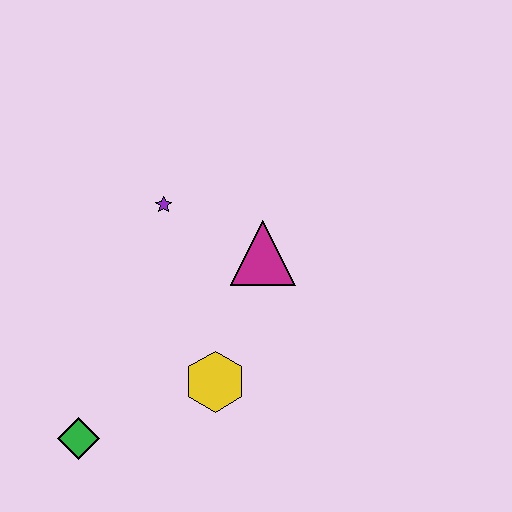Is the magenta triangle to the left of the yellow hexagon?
No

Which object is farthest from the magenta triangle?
The green diamond is farthest from the magenta triangle.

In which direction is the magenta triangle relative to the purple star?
The magenta triangle is to the right of the purple star.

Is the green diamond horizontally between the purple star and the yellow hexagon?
No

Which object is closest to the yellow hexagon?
The magenta triangle is closest to the yellow hexagon.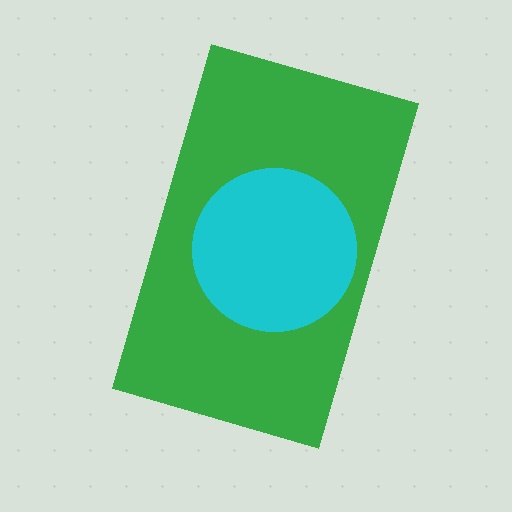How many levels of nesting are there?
2.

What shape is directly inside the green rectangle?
The cyan circle.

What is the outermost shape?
The green rectangle.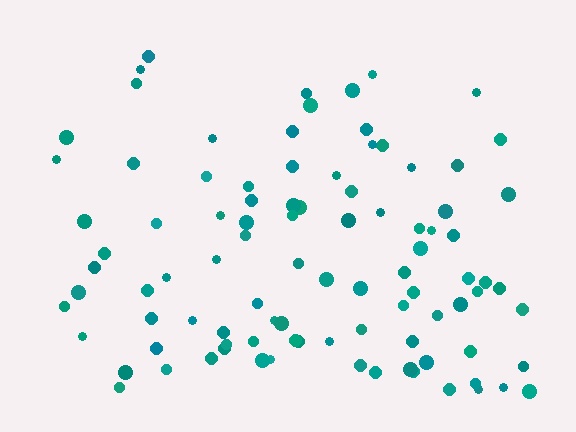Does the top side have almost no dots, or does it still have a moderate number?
Still a moderate number, just noticeably fewer than the bottom.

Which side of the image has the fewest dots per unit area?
The top.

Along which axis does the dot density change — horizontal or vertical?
Vertical.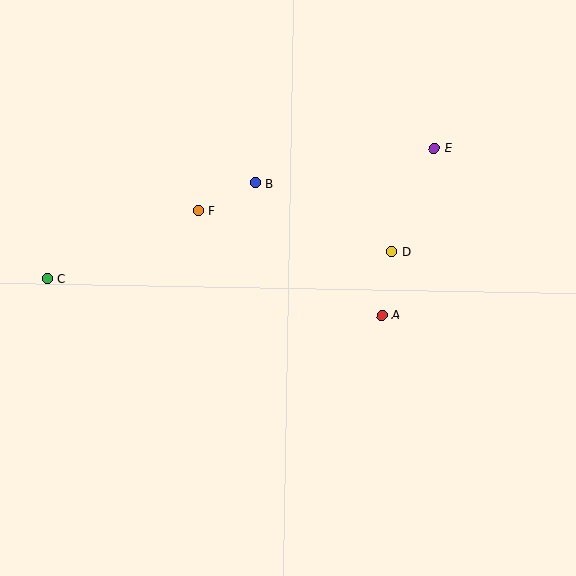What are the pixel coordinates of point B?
Point B is at (255, 183).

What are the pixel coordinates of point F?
Point F is at (199, 211).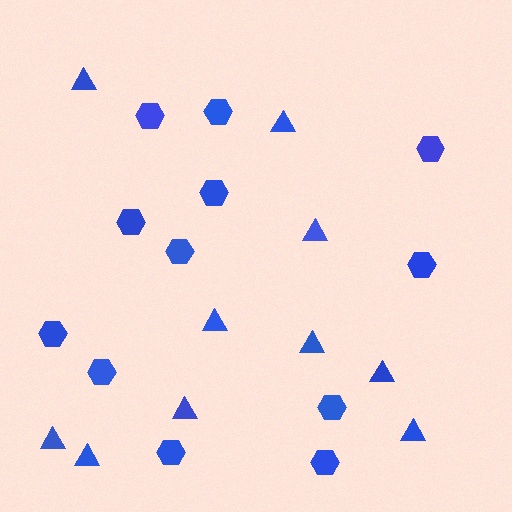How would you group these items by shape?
There are 2 groups: one group of triangles (10) and one group of hexagons (12).